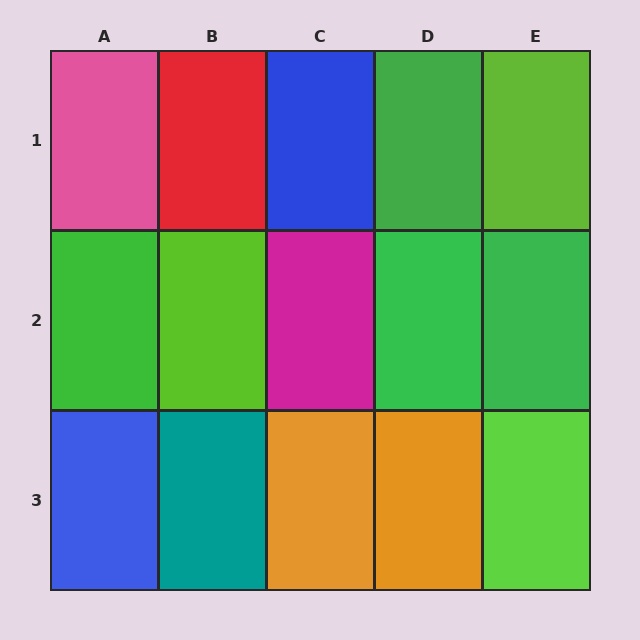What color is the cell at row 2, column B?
Lime.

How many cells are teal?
1 cell is teal.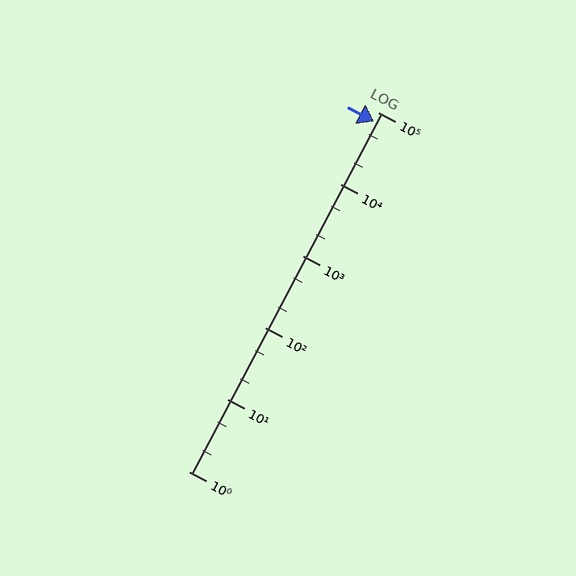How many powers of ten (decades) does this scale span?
The scale spans 5 decades, from 1 to 100000.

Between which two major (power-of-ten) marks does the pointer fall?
The pointer is between 10000 and 100000.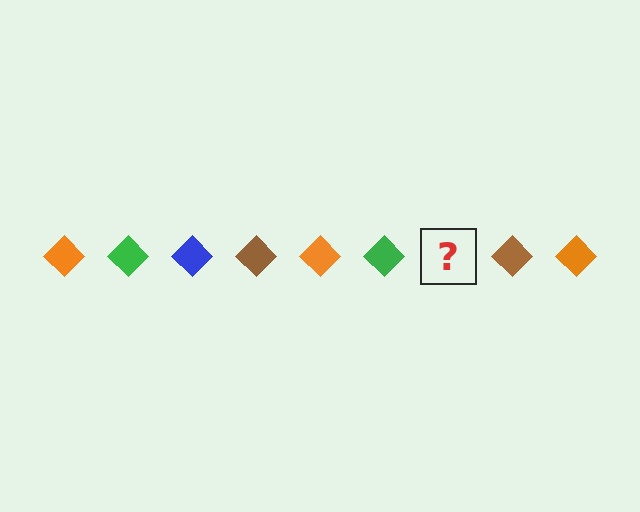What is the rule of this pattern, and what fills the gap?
The rule is that the pattern cycles through orange, green, blue, brown diamonds. The gap should be filled with a blue diamond.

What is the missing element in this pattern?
The missing element is a blue diamond.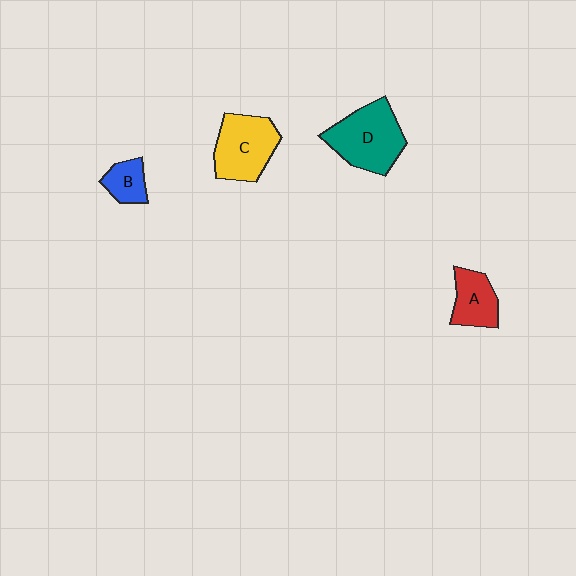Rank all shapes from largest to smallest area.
From largest to smallest: D (teal), C (yellow), A (red), B (blue).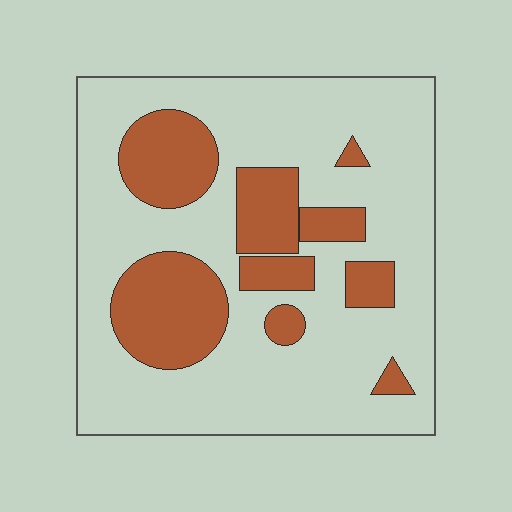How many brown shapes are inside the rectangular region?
9.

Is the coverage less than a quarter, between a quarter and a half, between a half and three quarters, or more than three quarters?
Between a quarter and a half.